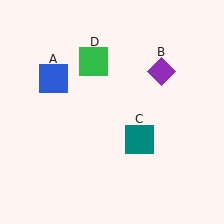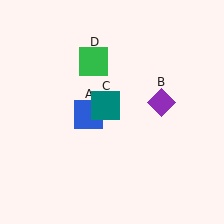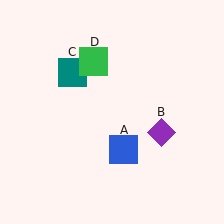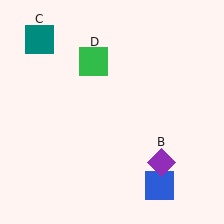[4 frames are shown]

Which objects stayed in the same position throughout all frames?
Green square (object D) remained stationary.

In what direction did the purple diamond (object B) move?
The purple diamond (object B) moved down.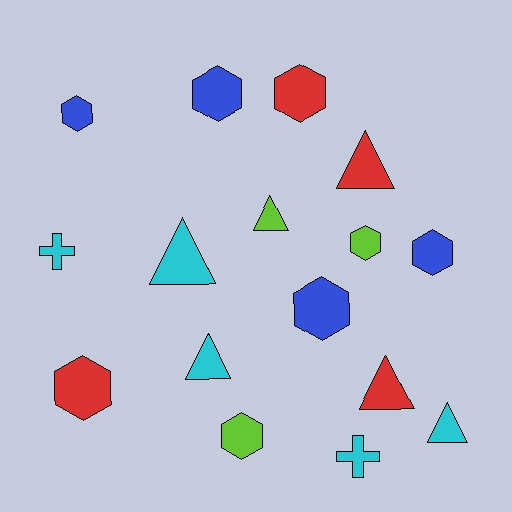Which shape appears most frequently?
Hexagon, with 8 objects.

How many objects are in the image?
There are 16 objects.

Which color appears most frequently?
Cyan, with 5 objects.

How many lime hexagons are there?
There are 2 lime hexagons.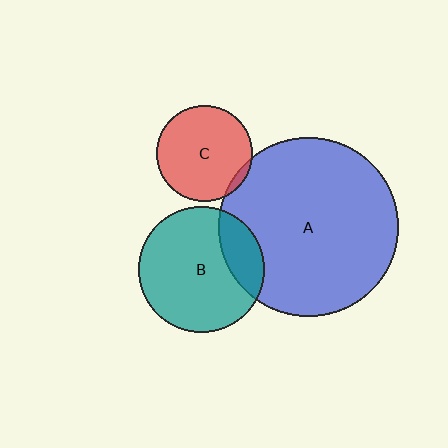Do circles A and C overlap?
Yes.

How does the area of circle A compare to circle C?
Approximately 3.5 times.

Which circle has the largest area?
Circle A (blue).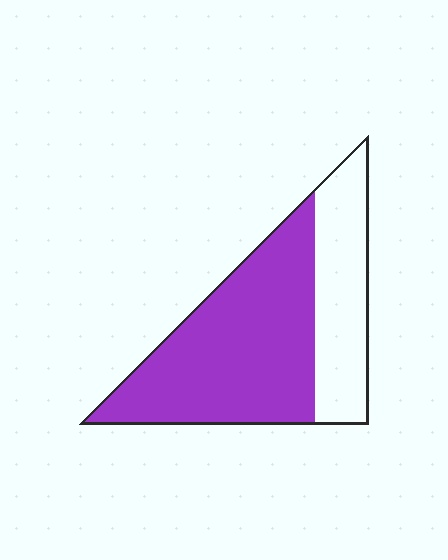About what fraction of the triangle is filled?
About two thirds (2/3).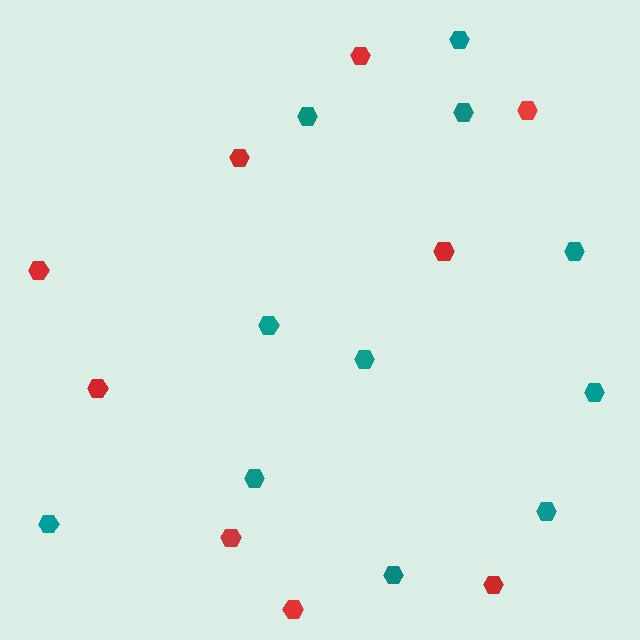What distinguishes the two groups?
There are 2 groups: one group of teal hexagons (11) and one group of red hexagons (9).